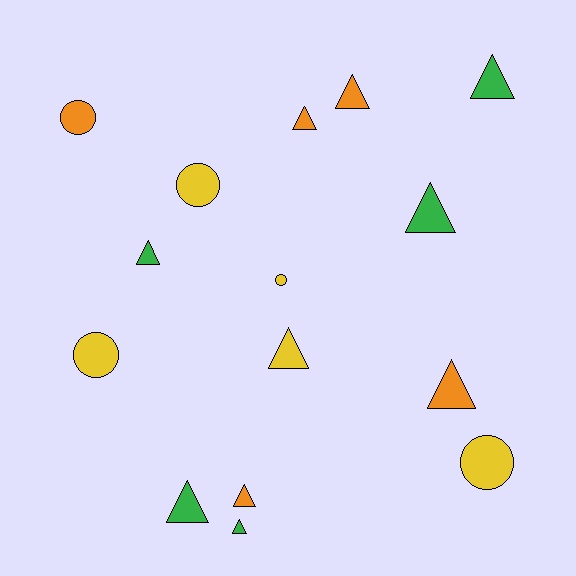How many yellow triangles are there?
There is 1 yellow triangle.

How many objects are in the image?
There are 15 objects.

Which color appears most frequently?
Green, with 5 objects.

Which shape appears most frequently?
Triangle, with 10 objects.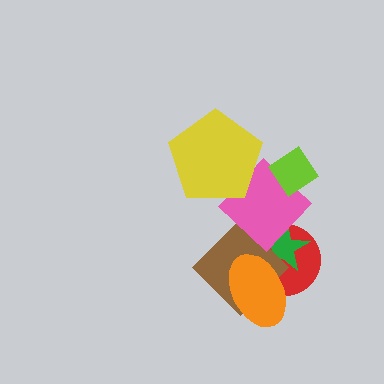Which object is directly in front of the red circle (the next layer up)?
The green star is directly in front of the red circle.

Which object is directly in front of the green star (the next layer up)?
The brown diamond is directly in front of the green star.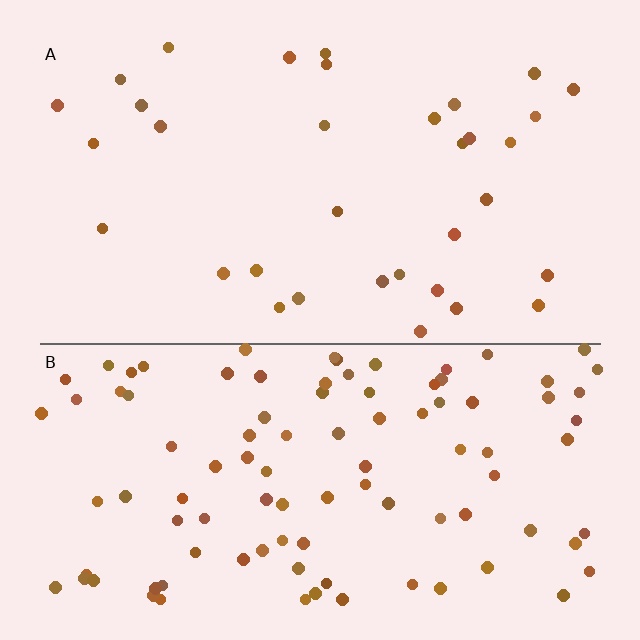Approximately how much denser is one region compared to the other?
Approximately 3.0× — region B over region A.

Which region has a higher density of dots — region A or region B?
B (the bottom).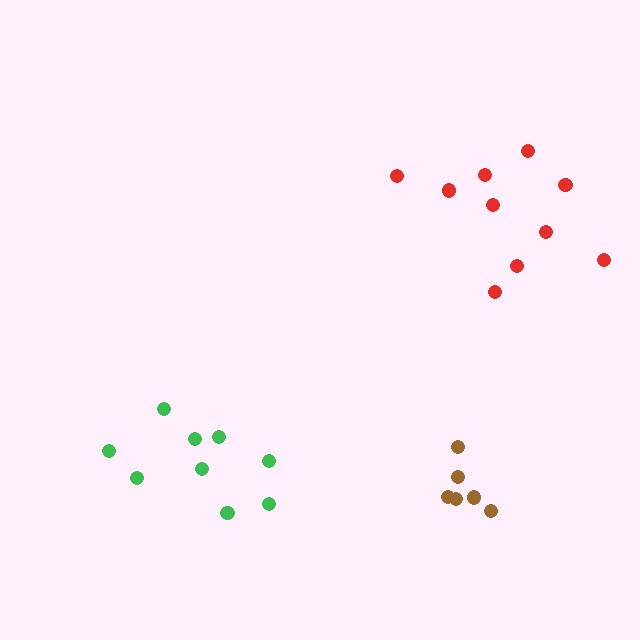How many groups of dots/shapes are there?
There are 3 groups.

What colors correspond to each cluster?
The clusters are colored: green, brown, red.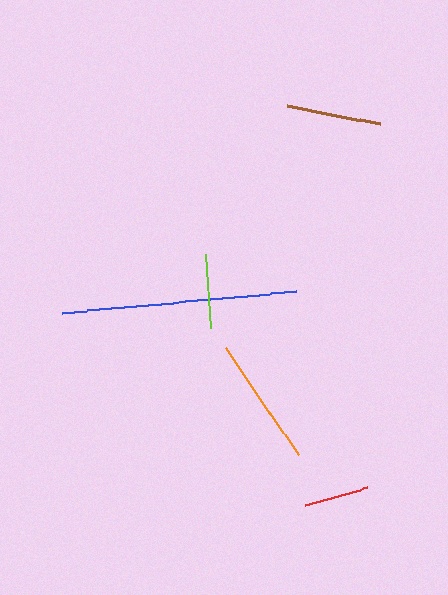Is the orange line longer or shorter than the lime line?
The orange line is longer than the lime line.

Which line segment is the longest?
The blue line is the longest at approximately 234 pixels.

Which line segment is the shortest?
The red line is the shortest at approximately 64 pixels.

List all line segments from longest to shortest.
From longest to shortest: blue, orange, brown, lime, red.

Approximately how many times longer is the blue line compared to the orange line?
The blue line is approximately 1.8 times the length of the orange line.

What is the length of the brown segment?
The brown segment is approximately 95 pixels long.